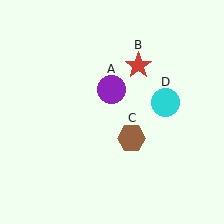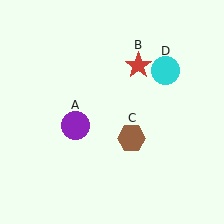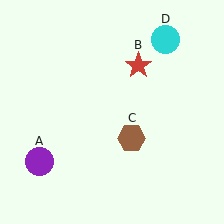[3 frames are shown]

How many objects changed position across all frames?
2 objects changed position: purple circle (object A), cyan circle (object D).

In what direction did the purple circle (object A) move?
The purple circle (object A) moved down and to the left.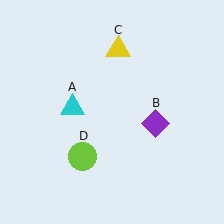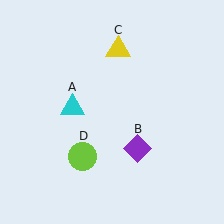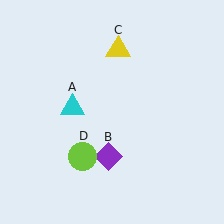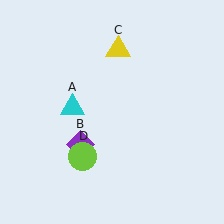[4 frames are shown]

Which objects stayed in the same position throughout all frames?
Cyan triangle (object A) and yellow triangle (object C) and lime circle (object D) remained stationary.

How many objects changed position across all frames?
1 object changed position: purple diamond (object B).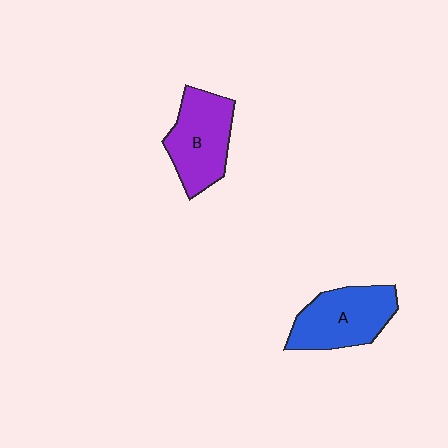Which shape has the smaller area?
Shape B (purple).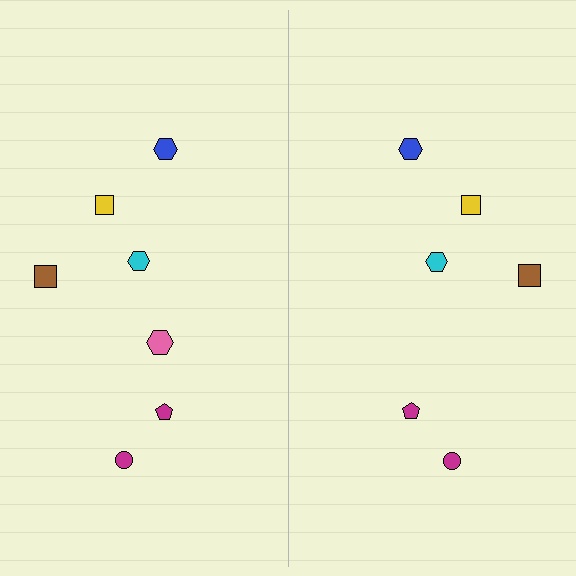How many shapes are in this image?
There are 13 shapes in this image.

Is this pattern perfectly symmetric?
No, the pattern is not perfectly symmetric. A pink hexagon is missing from the right side.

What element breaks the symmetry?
A pink hexagon is missing from the right side.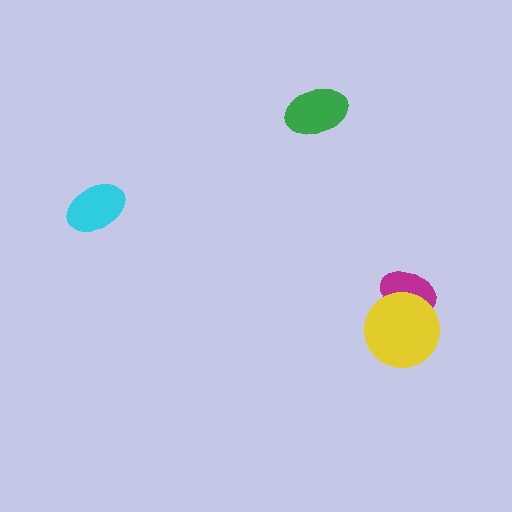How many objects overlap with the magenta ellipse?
1 object overlaps with the magenta ellipse.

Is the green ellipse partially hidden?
No, no other shape covers it.